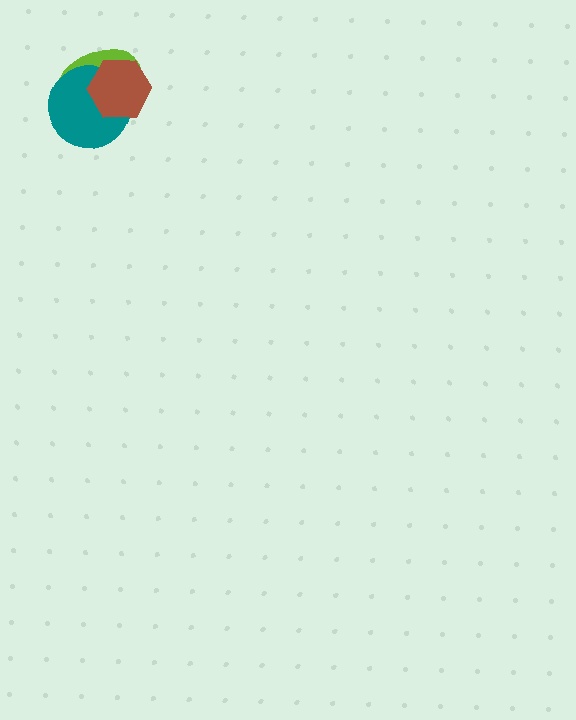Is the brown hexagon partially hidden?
No, no other shape covers it.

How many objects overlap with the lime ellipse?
2 objects overlap with the lime ellipse.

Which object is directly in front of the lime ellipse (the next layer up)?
The teal circle is directly in front of the lime ellipse.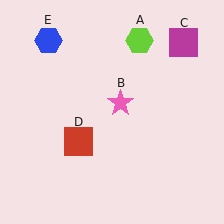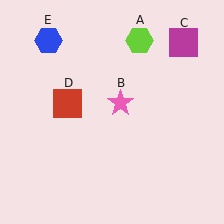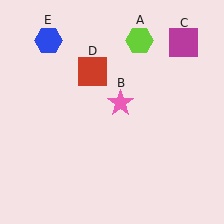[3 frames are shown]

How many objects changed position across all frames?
1 object changed position: red square (object D).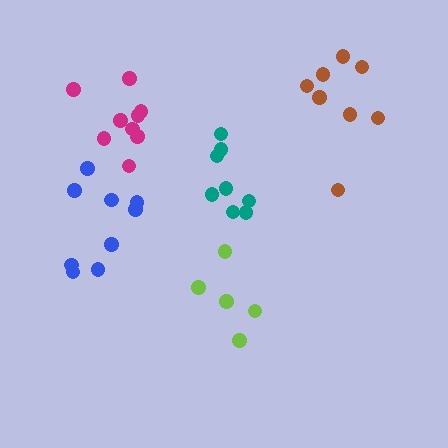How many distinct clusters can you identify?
There are 5 distinct clusters.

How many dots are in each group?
Group 1: 8 dots, Group 2: 8 dots, Group 3: 5 dots, Group 4: 9 dots, Group 5: 9 dots (39 total).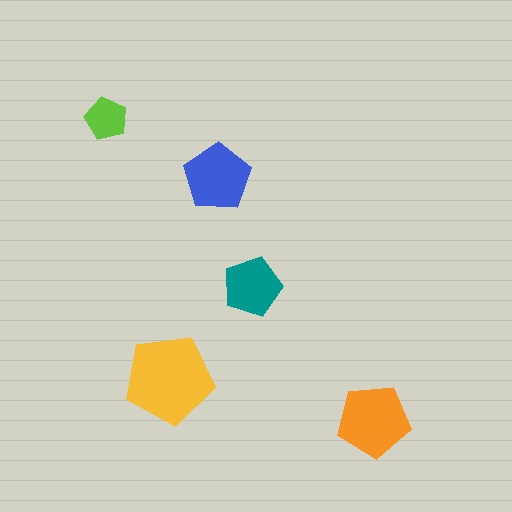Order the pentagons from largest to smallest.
the yellow one, the orange one, the blue one, the teal one, the lime one.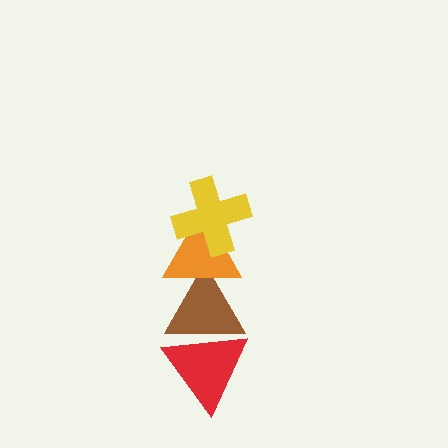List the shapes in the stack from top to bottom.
From top to bottom: the yellow cross, the orange triangle, the brown triangle, the red triangle.